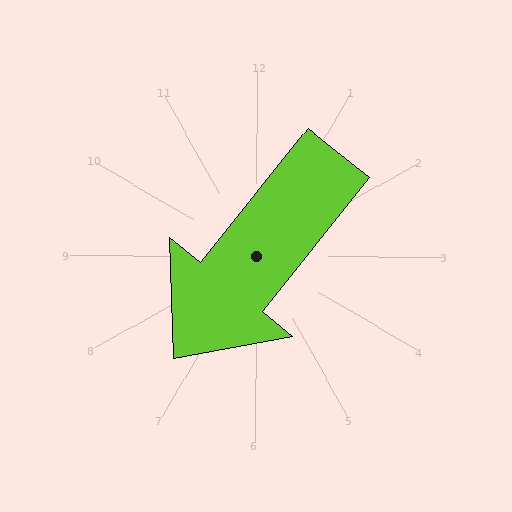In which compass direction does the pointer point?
Southwest.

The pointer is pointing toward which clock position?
Roughly 7 o'clock.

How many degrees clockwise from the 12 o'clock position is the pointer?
Approximately 219 degrees.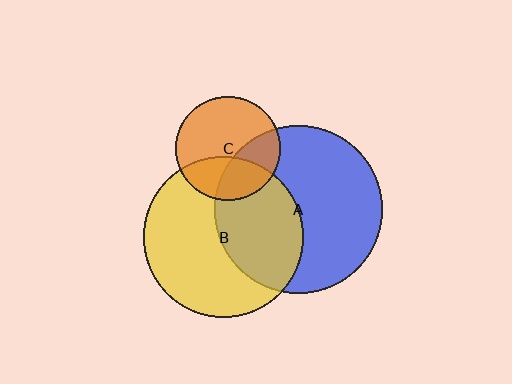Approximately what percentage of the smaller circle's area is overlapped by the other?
Approximately 40%.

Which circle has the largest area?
Circle A (blue).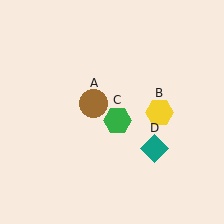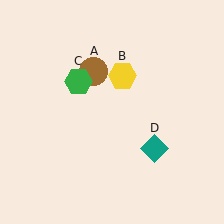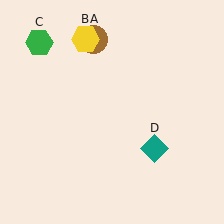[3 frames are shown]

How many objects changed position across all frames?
3 objects changed position: brown circle (object A), yellow hexagon (object B), green hexagon (object C).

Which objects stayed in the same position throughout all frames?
Teal diamond (object D) remained stationary.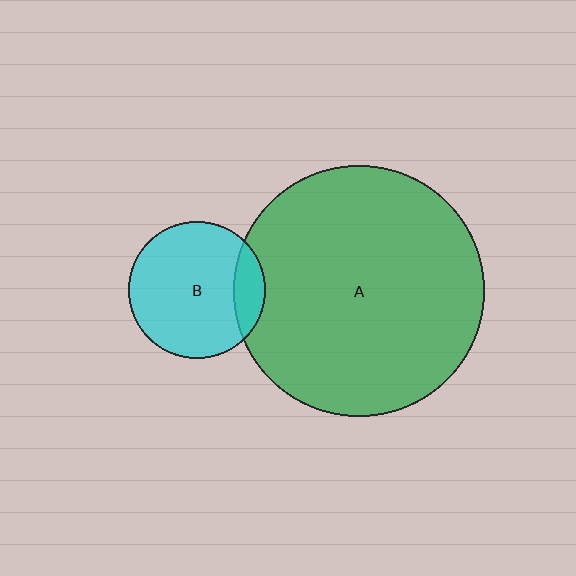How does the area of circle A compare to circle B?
Approximately 3.3 times.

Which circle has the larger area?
Circle A (green).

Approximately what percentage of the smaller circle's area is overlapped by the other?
Approximately 15%.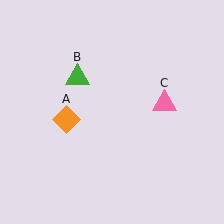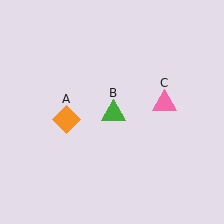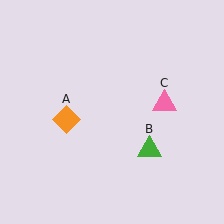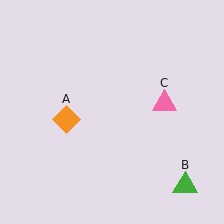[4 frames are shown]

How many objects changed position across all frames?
1 object changed position: green triangle (object B).